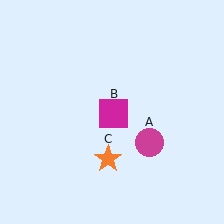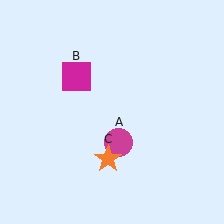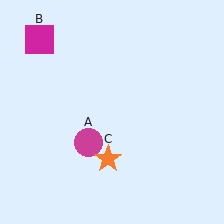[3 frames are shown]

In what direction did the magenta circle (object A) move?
The magenta circle (object A) moved left.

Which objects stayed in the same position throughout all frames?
Orange star (object C) remained stationary.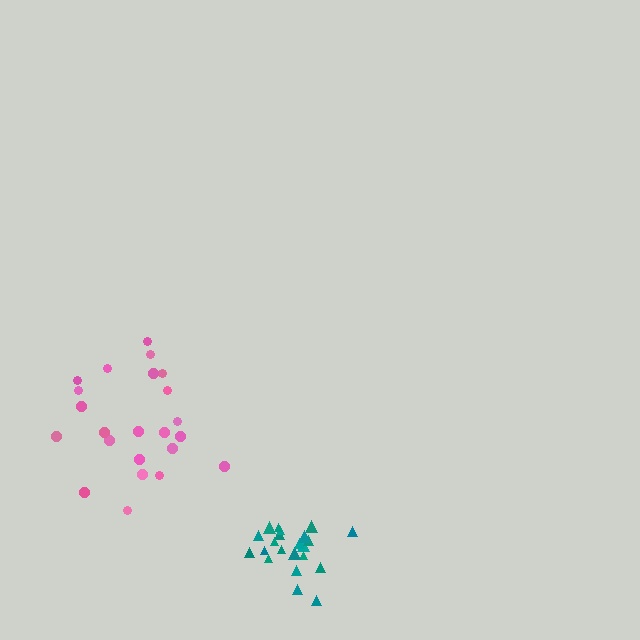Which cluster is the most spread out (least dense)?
Pink.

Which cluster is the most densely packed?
Teal.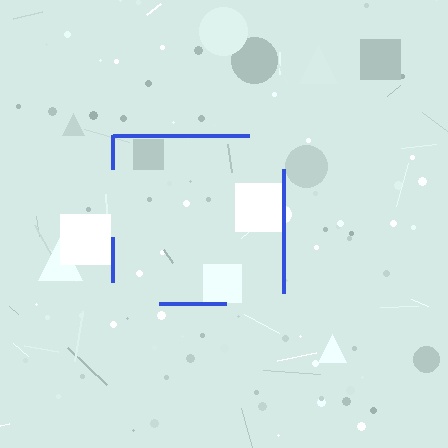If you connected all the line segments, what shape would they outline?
They would outline a square.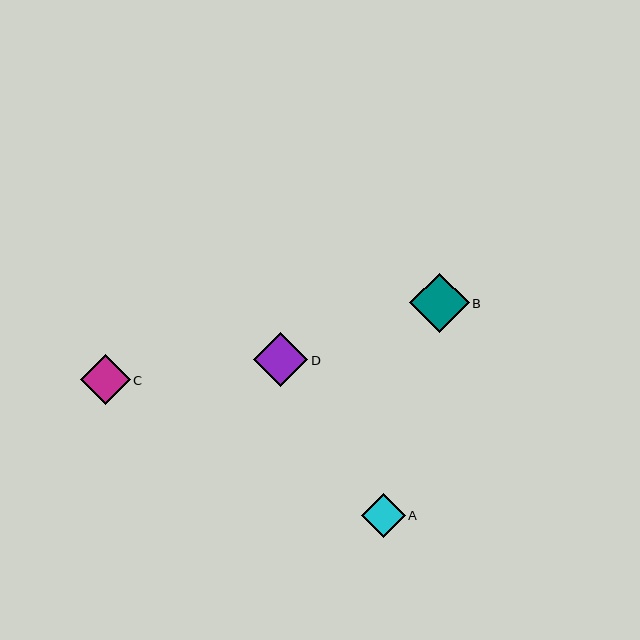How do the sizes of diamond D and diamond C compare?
Diamond D and diamond C are approximately the same size.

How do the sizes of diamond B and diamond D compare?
Diamond B and diamond D are approximately the same size.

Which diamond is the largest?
Diamond B is the largest with a size of approximately 59 pixels.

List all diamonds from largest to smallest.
From largest to smallest: B, D, C, A.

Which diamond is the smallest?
Diamond A is the smallest with a size of approximately 44 pixels.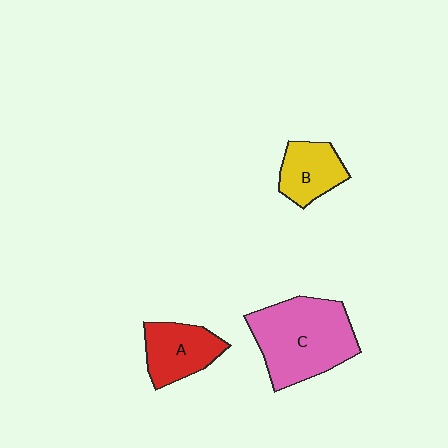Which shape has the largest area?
Shape C (pink).